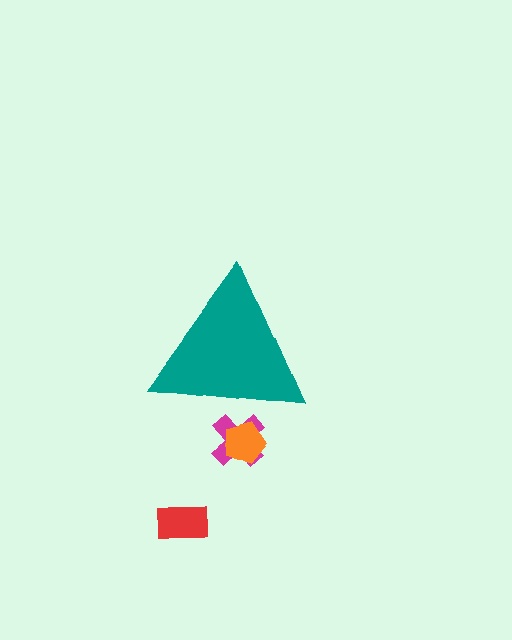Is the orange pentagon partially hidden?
Yes, the orange pentagon is partially hidden behind the teal triangle.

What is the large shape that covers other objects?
A teal triangle.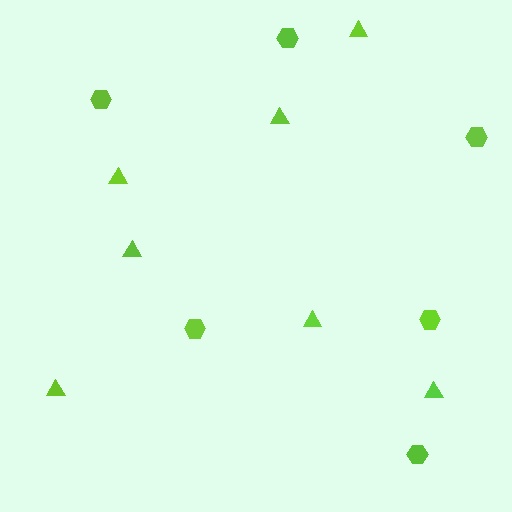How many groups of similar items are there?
There are 2 groups: one group of triangles (7) and one group of hexagons (6).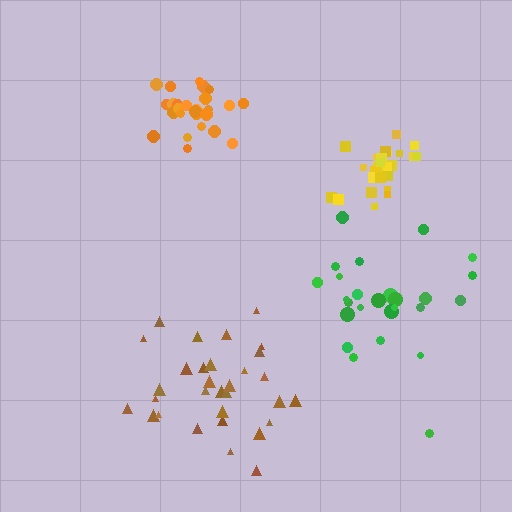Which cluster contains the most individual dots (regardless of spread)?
Brown (32).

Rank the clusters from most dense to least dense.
yellow, orange, brown, green.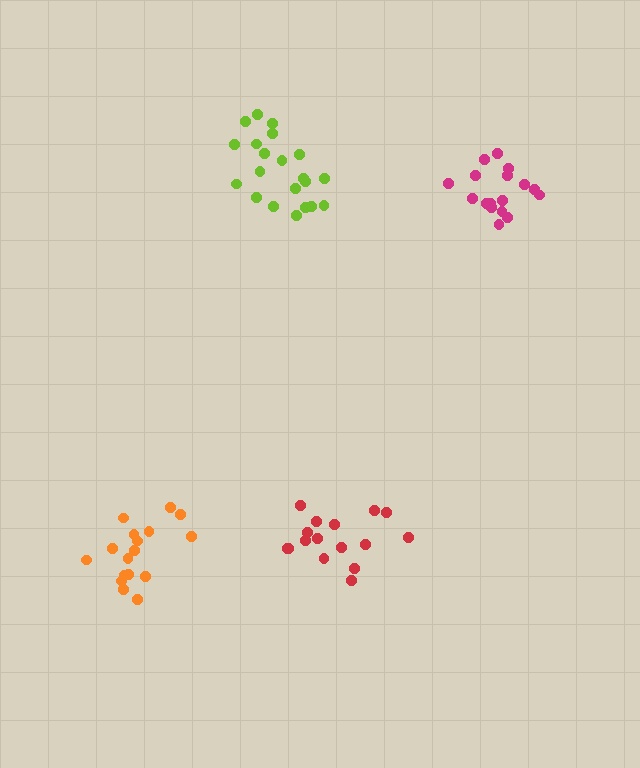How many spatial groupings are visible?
There are 4 spatial groupings.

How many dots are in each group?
Group 1: 17 dots, Group 2: 17 dots, Group 3: 16 dots, Group 4: 21 dots (71 total).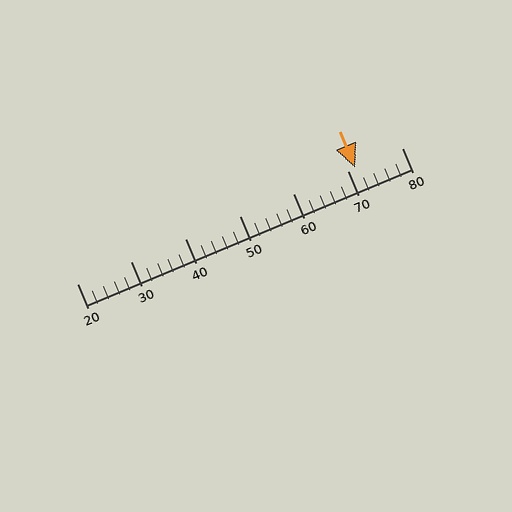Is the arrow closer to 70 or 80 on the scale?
The arrow is closer to 70.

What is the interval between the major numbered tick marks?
The major tick marks are spaced 10 units apart.